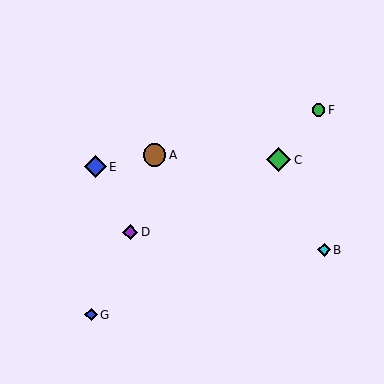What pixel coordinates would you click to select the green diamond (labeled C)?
Click at (278, 160) to select the green diamond C.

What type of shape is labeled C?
Shape C is a green diamond.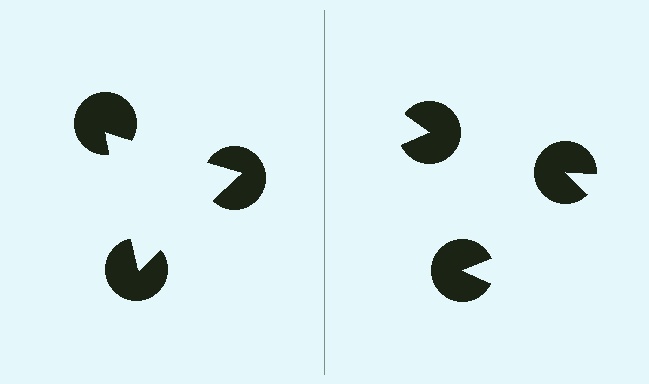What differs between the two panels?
The pac-man discs are positioned identically on both sides; only the wedge orientations differ. On the left they align to a triangle; on the right they are misaligned.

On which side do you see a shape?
An illusory triangle appears on the left side. On the right side the wedge cuts are rotated, so no coherent shape forms.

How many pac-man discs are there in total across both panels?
6 — 3 on each side.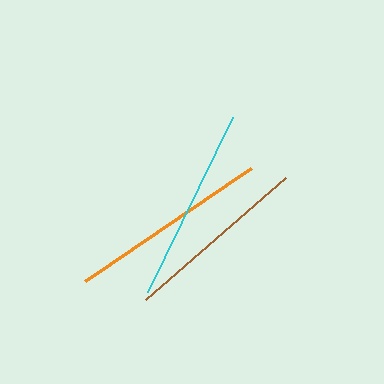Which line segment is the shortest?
The brown line is the shortest at approximately 185 pixels.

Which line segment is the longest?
The orange line is the longest at approximately 201 pixels.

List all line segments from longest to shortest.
From longest to shortest: orange, cyan, brown.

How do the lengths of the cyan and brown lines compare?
The cyan and brown lines are approximately the same length.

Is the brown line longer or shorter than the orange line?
The orange line is longer than the brown line.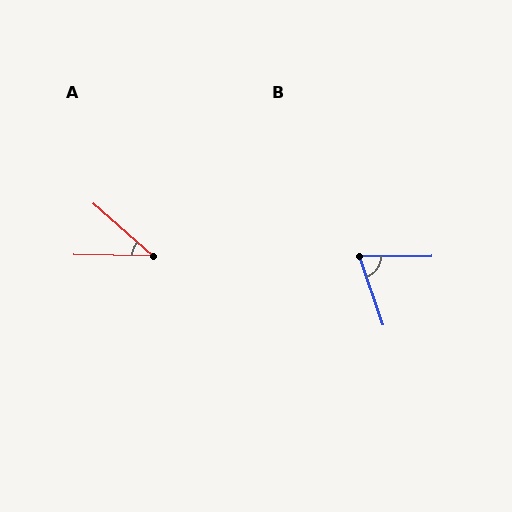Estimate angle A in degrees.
Approximately 41 degrees.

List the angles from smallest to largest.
A (41°), B (71°).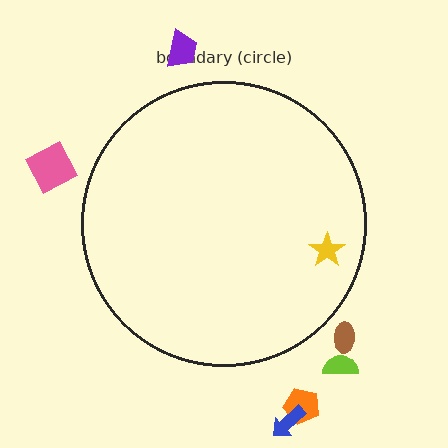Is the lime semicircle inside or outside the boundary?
Outside.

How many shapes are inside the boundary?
1 inside, 6 outside.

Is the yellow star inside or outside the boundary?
Inside.